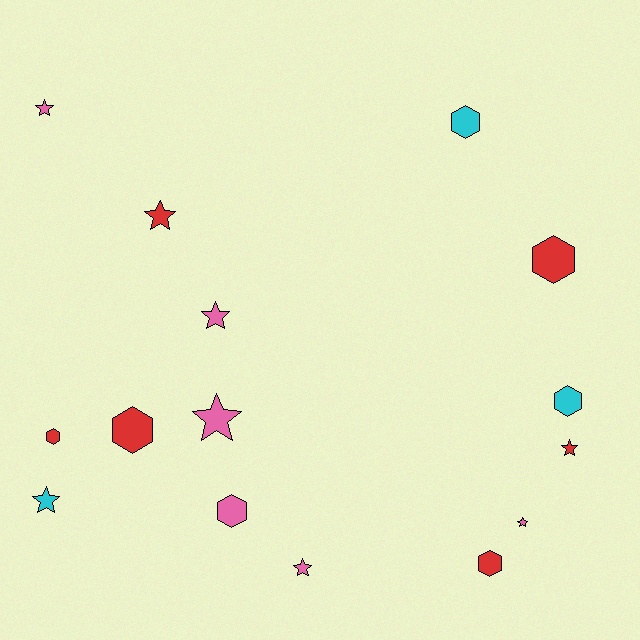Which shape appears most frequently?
Star, with 8 objects.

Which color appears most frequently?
Red, with 6 objects.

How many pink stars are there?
There are 5 pink stars.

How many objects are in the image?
There are 15 objects.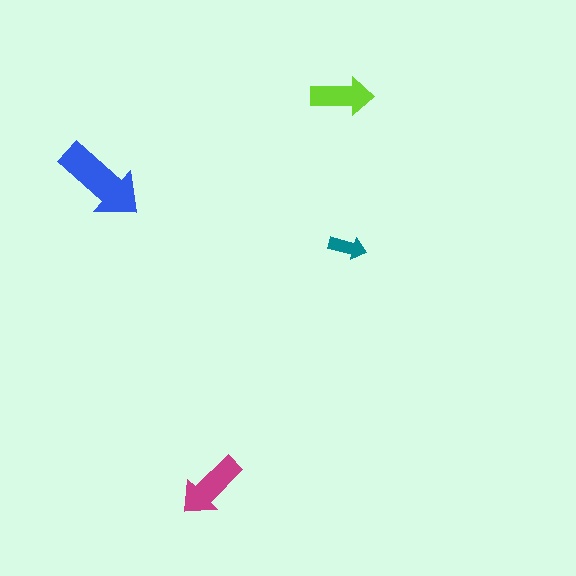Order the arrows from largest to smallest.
the blue one, the magenta one, the lime one, the teal one.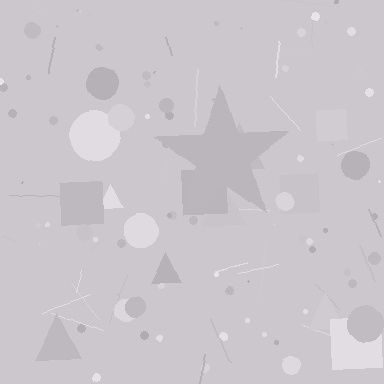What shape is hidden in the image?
A star is hidden in the image.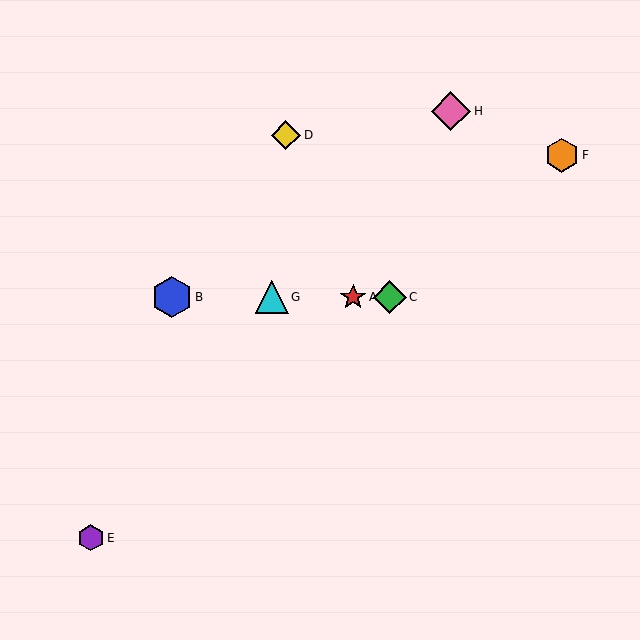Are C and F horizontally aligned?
No, C is at y≈297 and F is at y≈155.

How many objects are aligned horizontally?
4 objects (A, B, C, G) are aligned horizontally.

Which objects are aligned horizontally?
Objects A, B, C, G are aligned horizontally.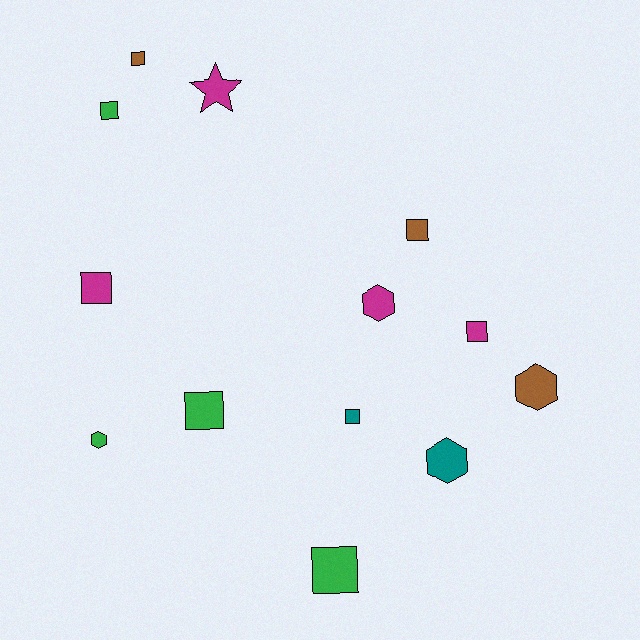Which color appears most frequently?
Green, with 4 objects.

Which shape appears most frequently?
Square, with 8 objects.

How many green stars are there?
There are no green stars.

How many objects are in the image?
There are 13 objects.